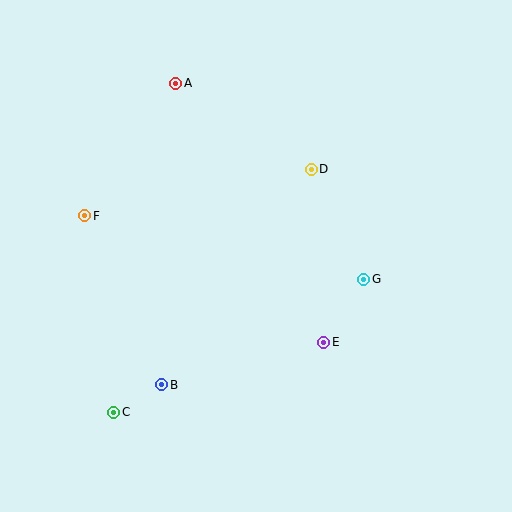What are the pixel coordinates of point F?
Point F is at (85, 216).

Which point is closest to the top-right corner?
Point D is closest to the top-right corner.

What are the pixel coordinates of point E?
Point E is at (324, 342).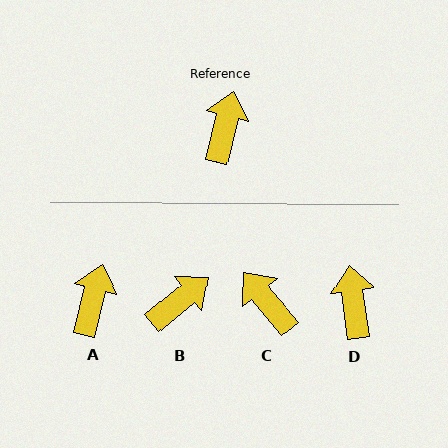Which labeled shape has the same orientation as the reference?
A.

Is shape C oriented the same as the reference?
No, it is off by about 54 degrees.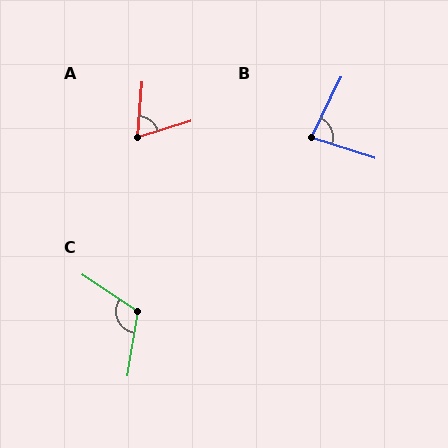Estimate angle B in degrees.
Approximately 82 degrees.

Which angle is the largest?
C, at approximately 115 degrees.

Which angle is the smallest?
A, at approximately 68 degrees.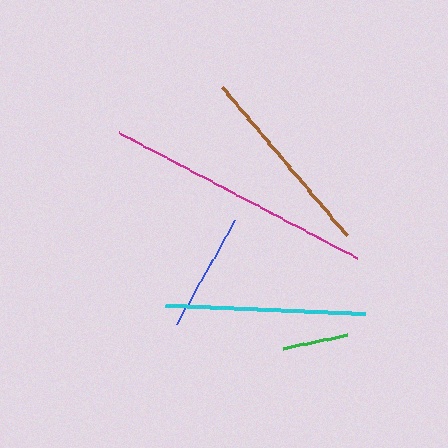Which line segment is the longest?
The magenta line is the longest at approximately 269 pixels.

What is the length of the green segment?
The green segment is approximately 66 pixels long.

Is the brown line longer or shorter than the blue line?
The brown line is longer than the blue line.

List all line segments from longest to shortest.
From longest to shortest: magenta, cyan, brown, blue, green.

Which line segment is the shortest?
The green line is the shortest at approximately 66 pixels.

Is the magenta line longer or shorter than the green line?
The magenta line is longer than the green line.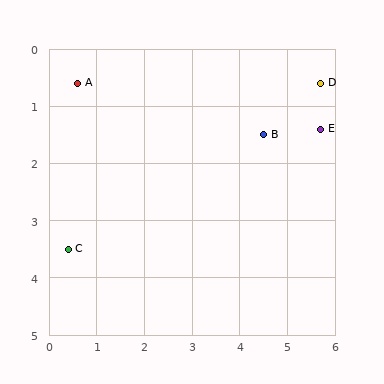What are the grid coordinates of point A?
Point A is at approximately (0.6, 0.6).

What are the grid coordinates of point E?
Point E is at approximately (5.7, 1.4).